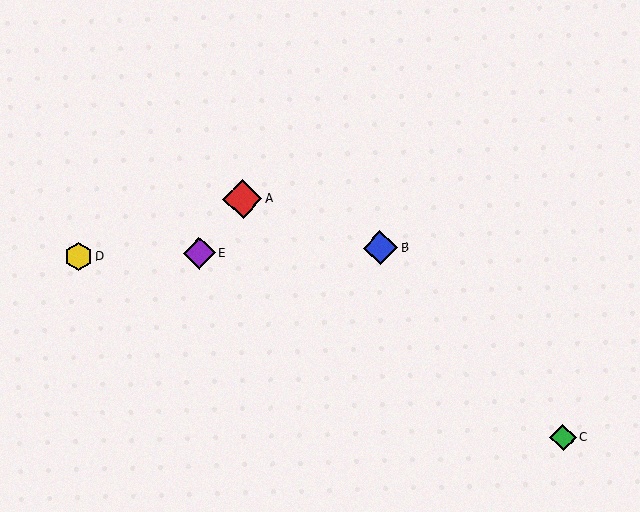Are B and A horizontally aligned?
No, B is at y≈248 and A is at y≈199.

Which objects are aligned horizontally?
Objects B, D, E are aligned horizontally.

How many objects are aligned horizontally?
3 objects (B, D, E) are aligned horizontally.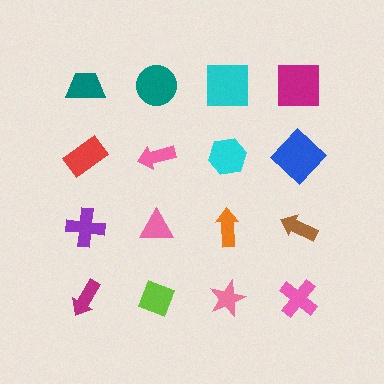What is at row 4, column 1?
A magenta arrow.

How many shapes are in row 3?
4 shapes.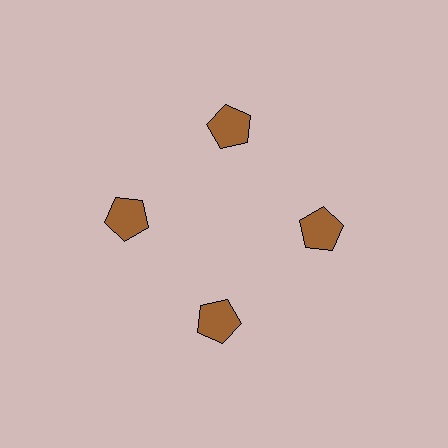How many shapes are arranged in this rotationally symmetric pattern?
There are 4 shapes, arranged in 4 groups of 1.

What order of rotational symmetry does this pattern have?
This pattern has 4-fold rotational symmetry.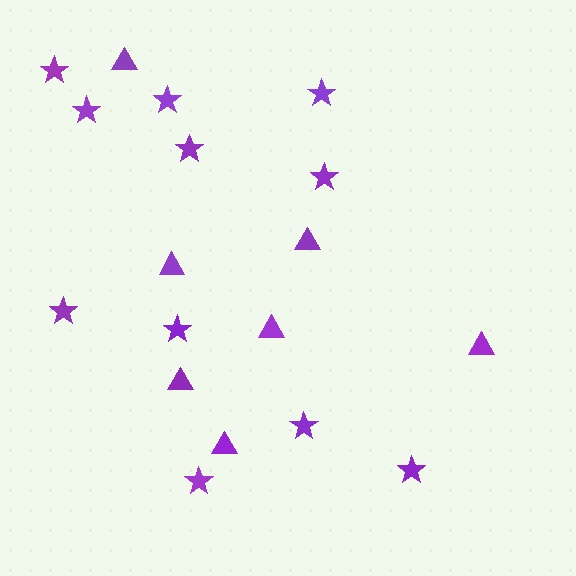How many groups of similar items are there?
There are 2 groups: one group of stars (11) and one group of triangles (7).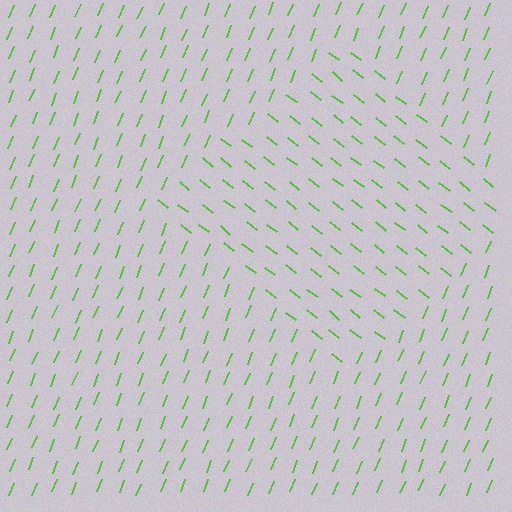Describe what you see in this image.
The image is filled with small lime line segments. A diamond region in the image has lines oriented differently from the surrounding lines, creating a visible texture boundary.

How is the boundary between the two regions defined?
The boundary is defined purely by a change in line orientation (approximately 74 degrees difference). All lines are the same color and thickness.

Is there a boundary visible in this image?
Yes, there is a texture boundary formed by a change in line orientation.